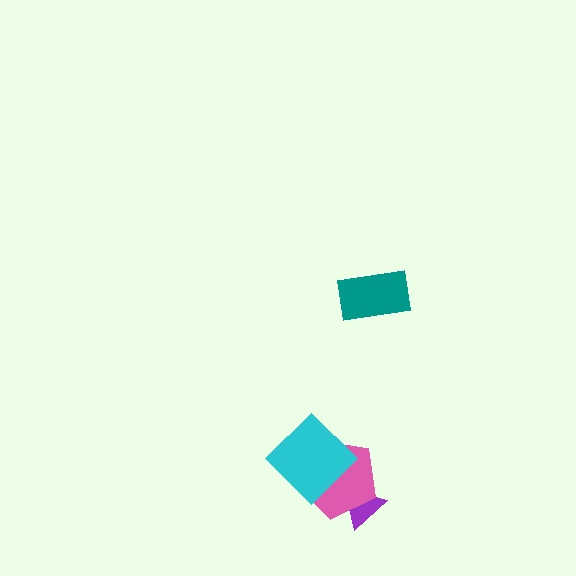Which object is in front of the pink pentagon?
The cyan diamond is in front of the pink pentagon.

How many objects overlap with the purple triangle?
1 object overlaps with the purple triangle.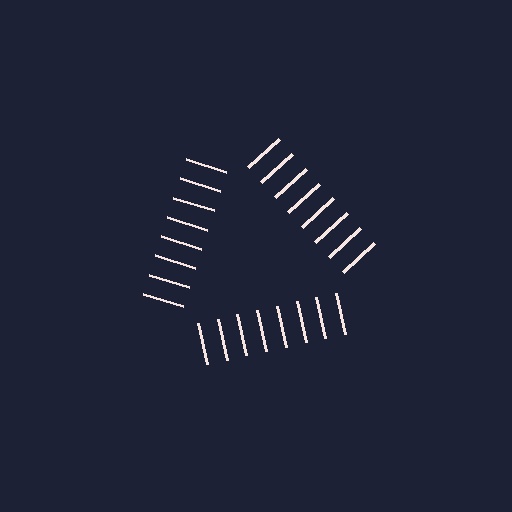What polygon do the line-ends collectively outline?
An illusory triangle — the line segments terminate on its edges but no continuous stroke is drawn.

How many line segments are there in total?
24 — 8 along each of the 3 edges.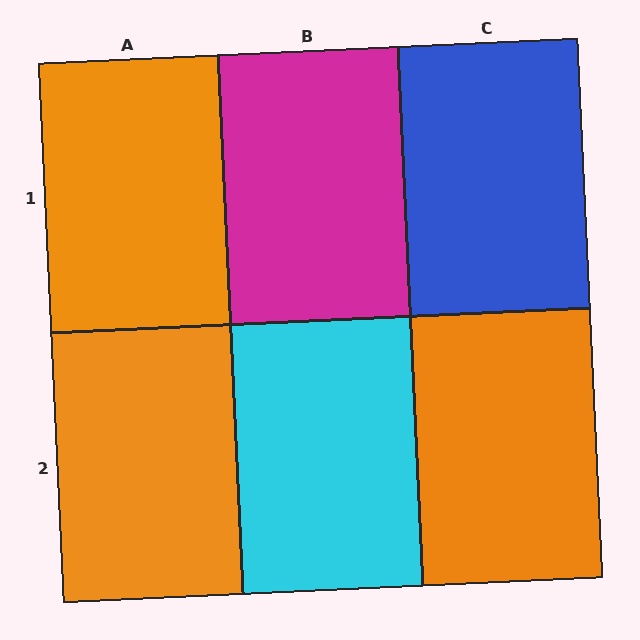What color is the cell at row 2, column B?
Cyan.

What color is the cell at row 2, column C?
Orange.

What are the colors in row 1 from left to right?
Orange, magenta, blue.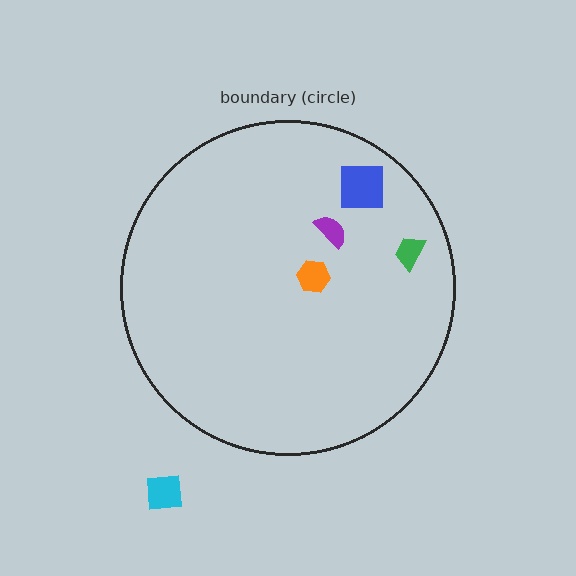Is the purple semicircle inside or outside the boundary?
Inside.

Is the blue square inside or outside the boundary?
Inside.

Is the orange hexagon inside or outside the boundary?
Inside.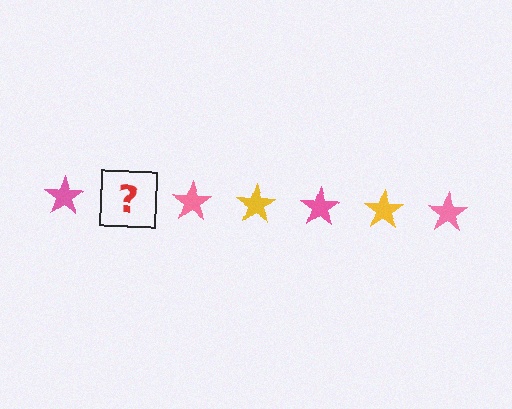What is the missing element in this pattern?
The missing element is a yellow star.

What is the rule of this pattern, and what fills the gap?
The rule is that the pattern cycles through pink, yellow stars. The gap should be filled with a yellow star.